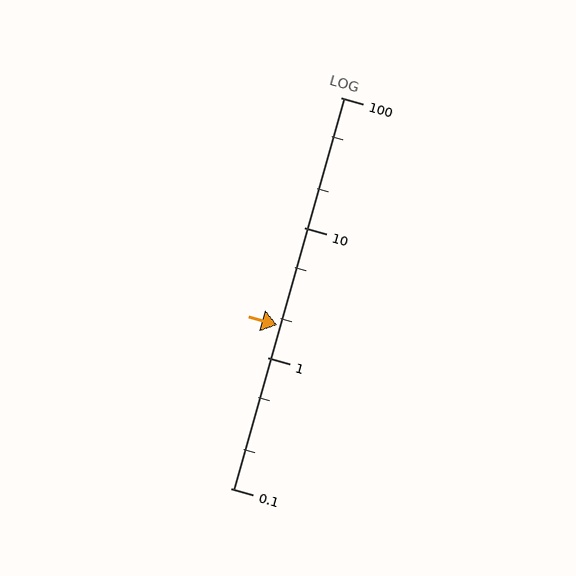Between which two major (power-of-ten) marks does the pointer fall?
The pointer is between 1 and 10.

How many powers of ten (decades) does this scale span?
The scale spans 3 decades, from 0.1 to 100.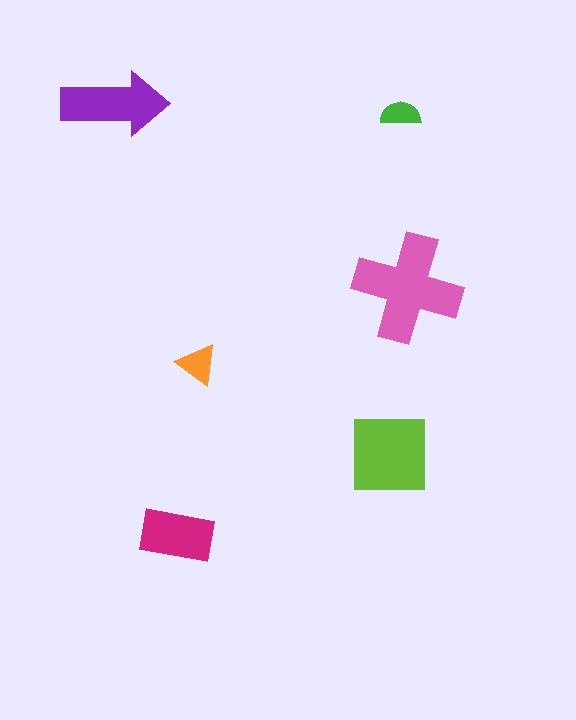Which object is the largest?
The pink cross.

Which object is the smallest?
The green semicircle.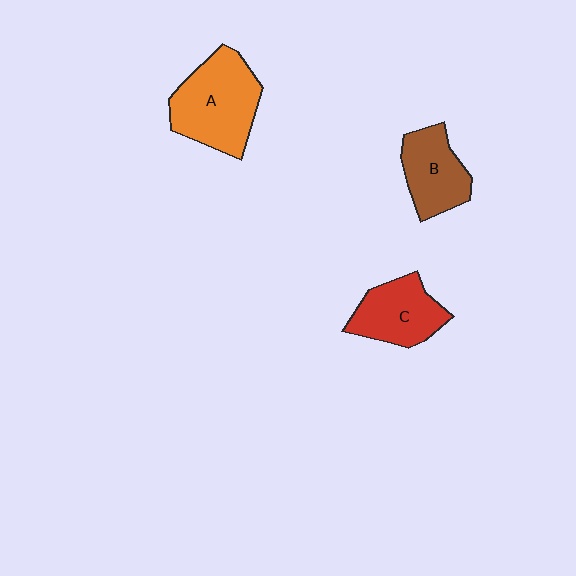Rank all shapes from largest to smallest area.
From largest to smallest: A (orange), C (red), B (brown).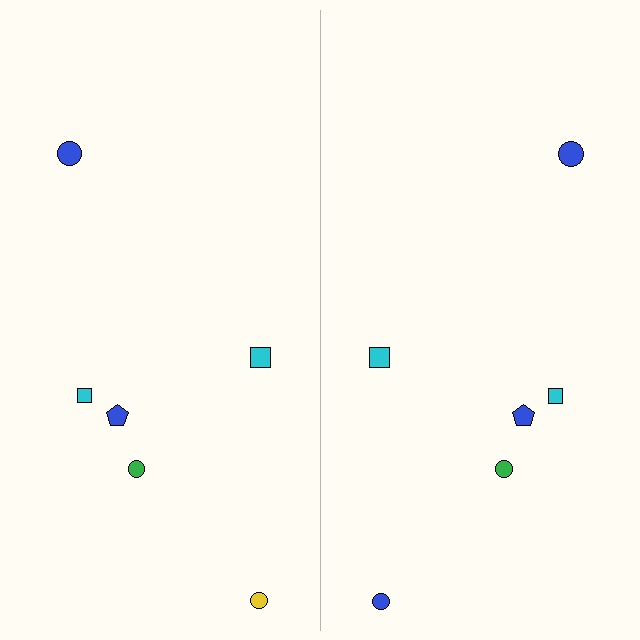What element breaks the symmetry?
The blue circle on the right side breaks the symmetry — its mirror counterpart is yellow.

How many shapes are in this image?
There are 12 shapes in this image.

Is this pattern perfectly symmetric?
No, the pattern is not perfectly symmetric. The blue circle on the right side breaks the symmetry — its mirror counterpart is yellow.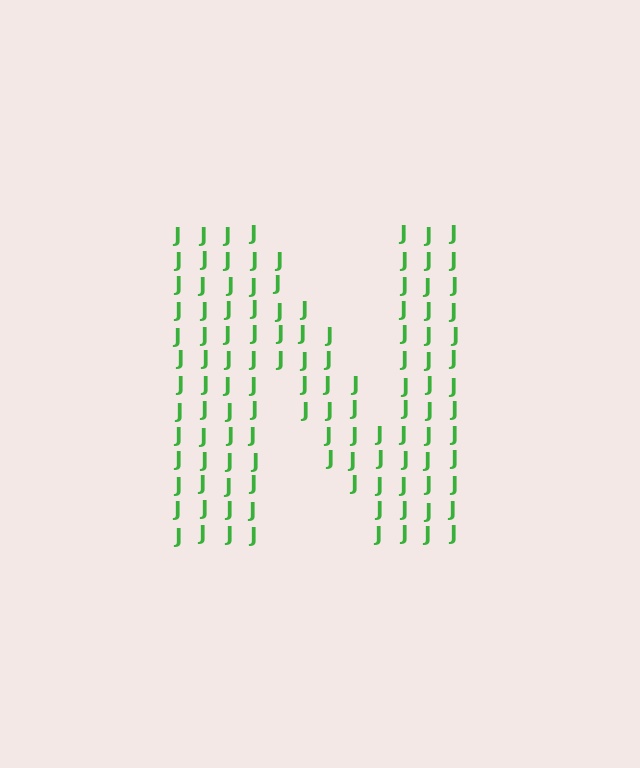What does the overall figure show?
The overall figure shows the letter N.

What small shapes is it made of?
It is made of small letter J's.